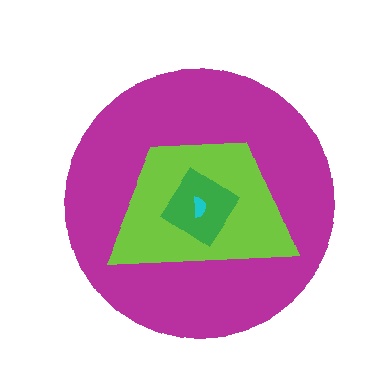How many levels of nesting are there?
4.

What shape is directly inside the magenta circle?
The lime trapezoid.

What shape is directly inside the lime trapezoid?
The green diamond.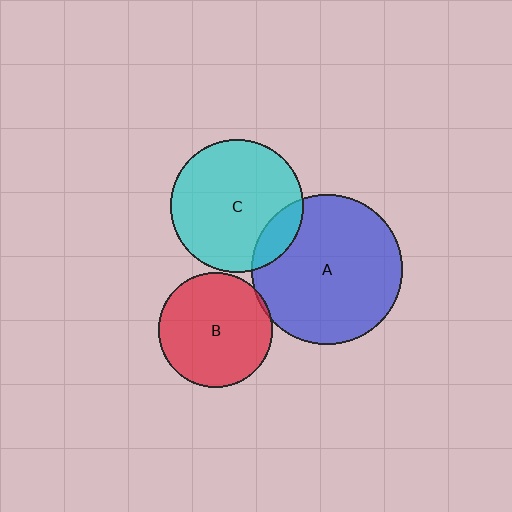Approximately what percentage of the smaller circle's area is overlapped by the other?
Approximately 5%.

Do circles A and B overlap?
Yes.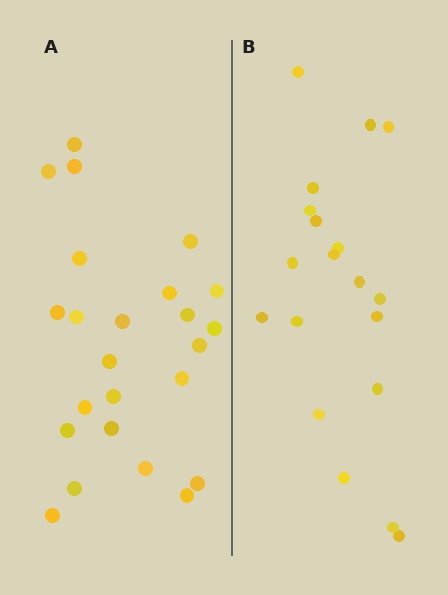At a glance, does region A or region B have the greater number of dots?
Region A (the left region) has more dots.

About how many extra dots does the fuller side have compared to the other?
Region A has about 5 more dots than region B.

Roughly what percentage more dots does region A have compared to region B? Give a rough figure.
About 25% more.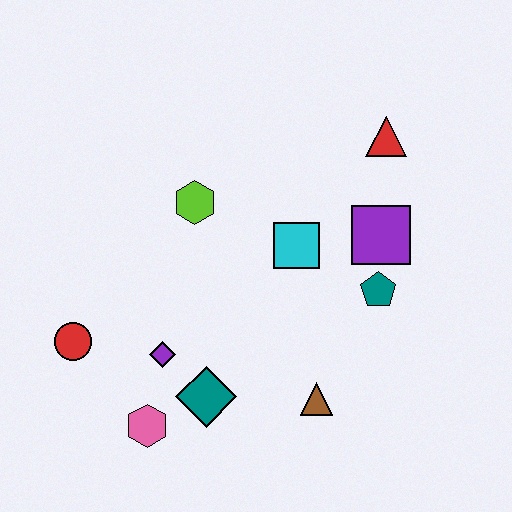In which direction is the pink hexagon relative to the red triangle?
The pink hexagon is below the red triangle.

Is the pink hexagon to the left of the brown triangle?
Yes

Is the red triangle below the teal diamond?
No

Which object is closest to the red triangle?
The purple square is closest to the red triangle.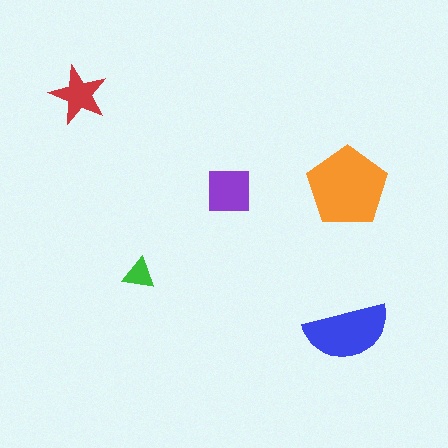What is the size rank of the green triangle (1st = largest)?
5th.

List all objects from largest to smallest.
The orange pentagon, the blue semicircle, the purple square, the red star, the green triangle.